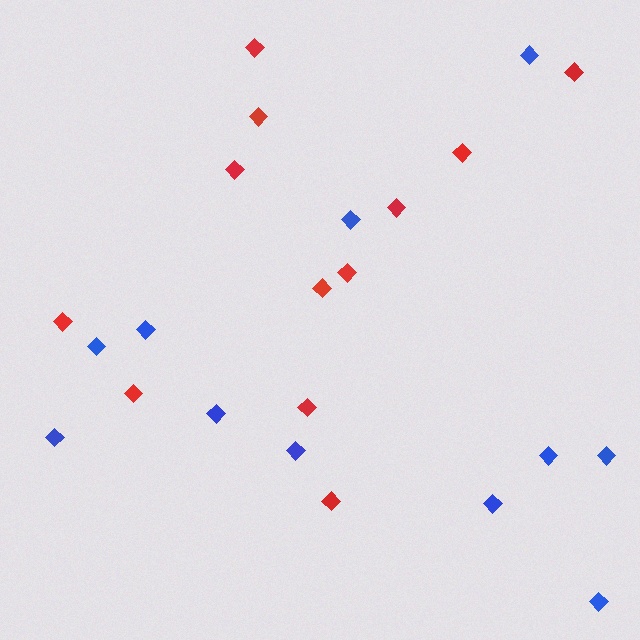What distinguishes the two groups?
There are 2 groups: one group of red diamonds (12) and one group of blue diamonds (11).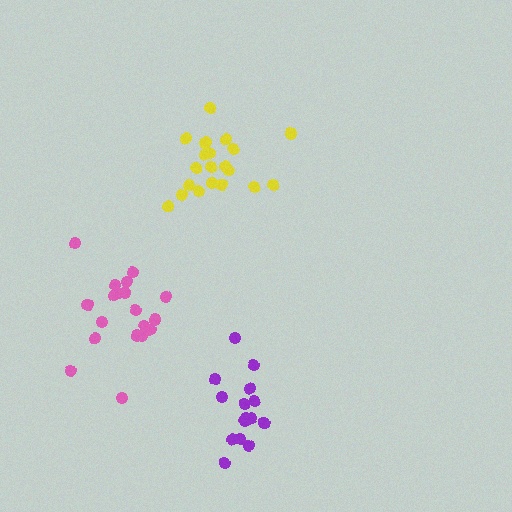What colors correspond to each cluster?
The clusters are colored: yellow, pink, purple.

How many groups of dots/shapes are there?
There are 3 groups.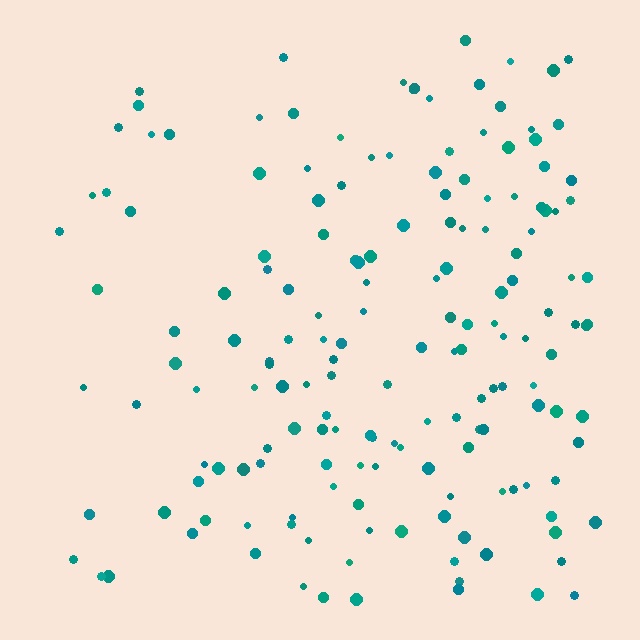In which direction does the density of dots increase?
From left to right, with the right side densest.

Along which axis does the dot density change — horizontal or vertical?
Horizontal.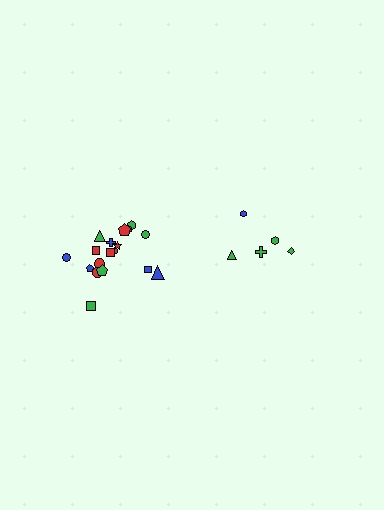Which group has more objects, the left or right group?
The left group.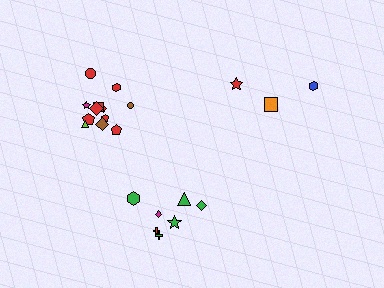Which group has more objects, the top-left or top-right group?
The top-left group.